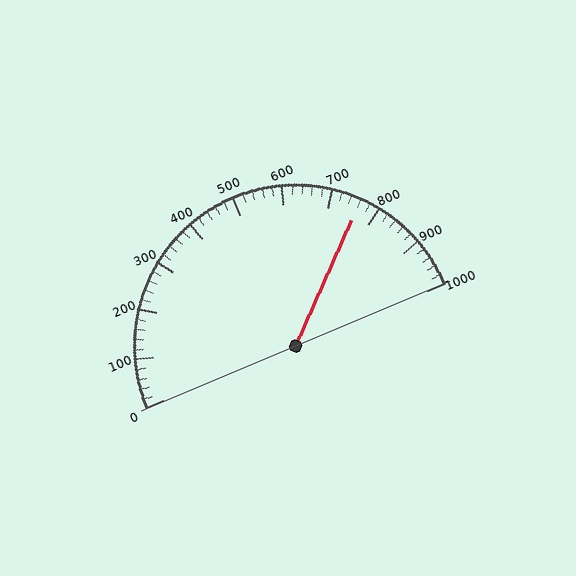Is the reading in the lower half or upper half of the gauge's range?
The reading is in the upper half of the range (0 to 1000).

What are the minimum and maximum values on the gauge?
The gauge ranges from 0 to 1000.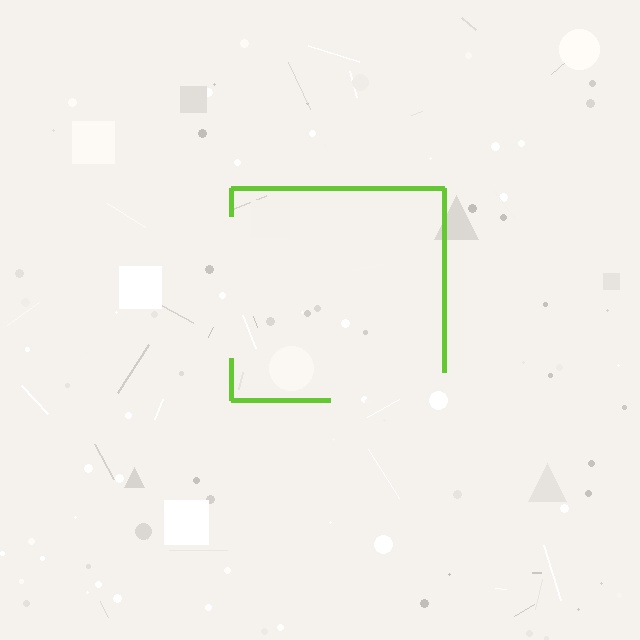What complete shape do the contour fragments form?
The contour fragments form a square.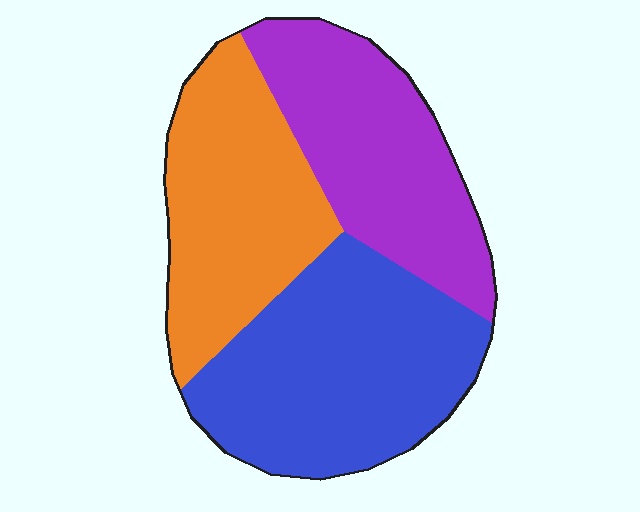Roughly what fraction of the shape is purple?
Purple covers roughly 30% of the shape.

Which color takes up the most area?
Blue, at roughly 40%.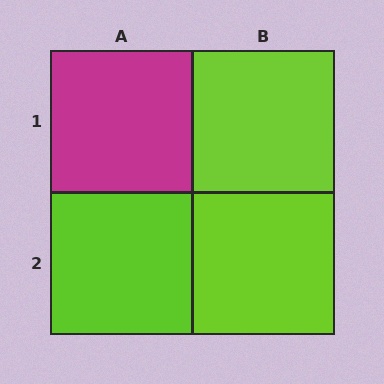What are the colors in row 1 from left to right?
Magenta, lime.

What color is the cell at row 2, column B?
Lime.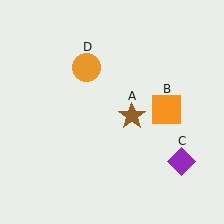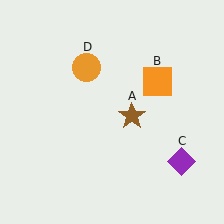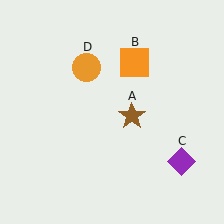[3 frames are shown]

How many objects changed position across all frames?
1 object changed position: orange square (object B).